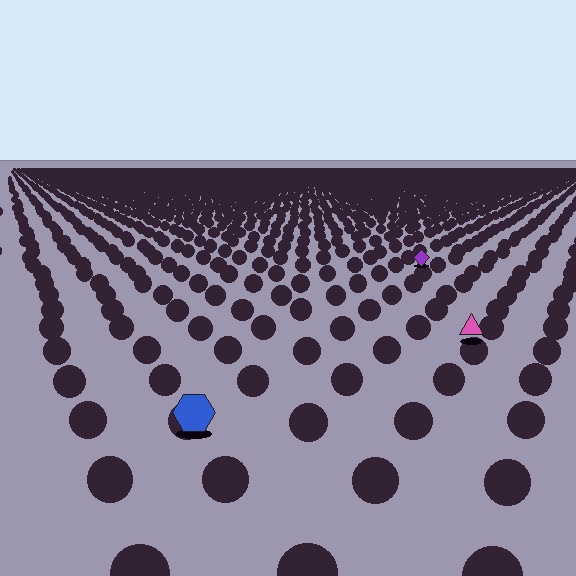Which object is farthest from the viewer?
The purple diamond is farthest from the viewer. It appears smaller and the ground texture around it is denser.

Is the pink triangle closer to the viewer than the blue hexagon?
No. The blue hexagon is closer — you can tell from the texture gradient: the ground texture is coarser near it.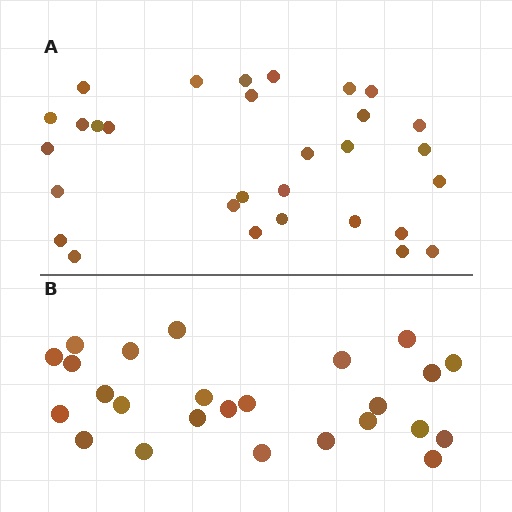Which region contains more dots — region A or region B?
Region A (the top region) has more dots.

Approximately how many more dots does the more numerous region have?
Region A has about 5 more dots than region B.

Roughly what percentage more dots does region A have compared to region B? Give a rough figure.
About 20% more.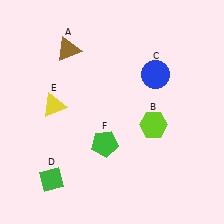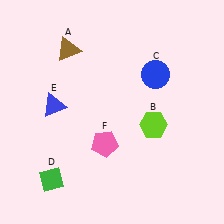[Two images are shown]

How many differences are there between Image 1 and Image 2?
There are 2 differences between the two images.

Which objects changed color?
E changed from yellow to blue. F changed from green to pink.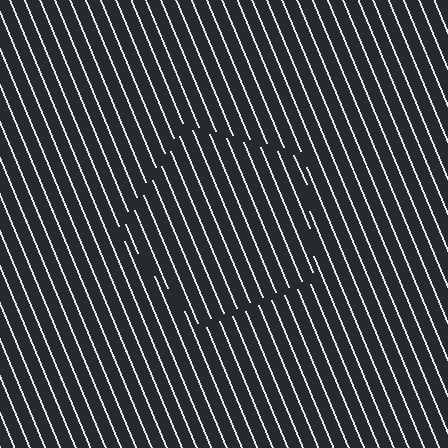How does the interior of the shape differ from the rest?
The interior of the shape contains the same grating, shifted by half a period — the contour is defined by the phase discontinuity where line-ends from the inner and outer gratings abut.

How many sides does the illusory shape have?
5 sides — the line-ends trace a pentagon.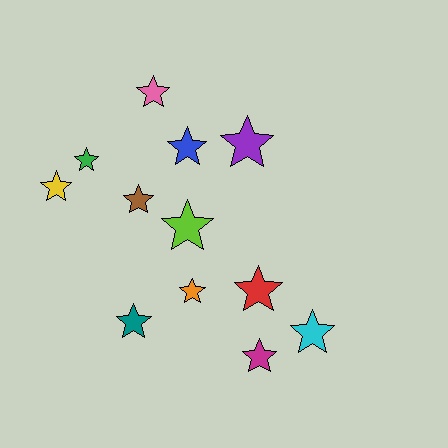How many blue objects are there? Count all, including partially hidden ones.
There is 1 blue object.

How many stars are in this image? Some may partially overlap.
There are 12 stars.